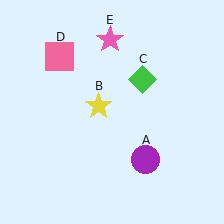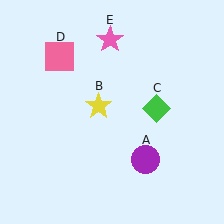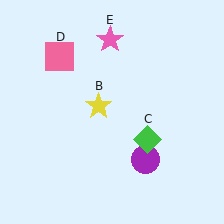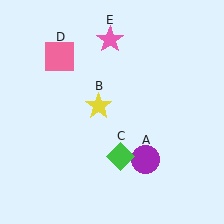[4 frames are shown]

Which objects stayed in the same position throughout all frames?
Purple circle (object A) and yellow star (object B) and pink square (object D) and pink star (object E) remained stationary.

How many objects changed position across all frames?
1 object changed position: green diamond (object C).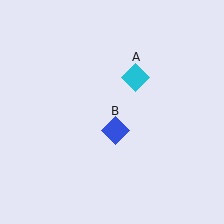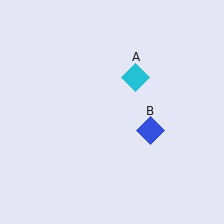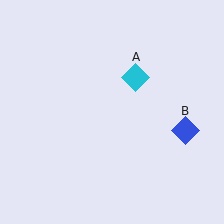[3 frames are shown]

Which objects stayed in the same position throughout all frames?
Cyan diamond (object A) remained stationary.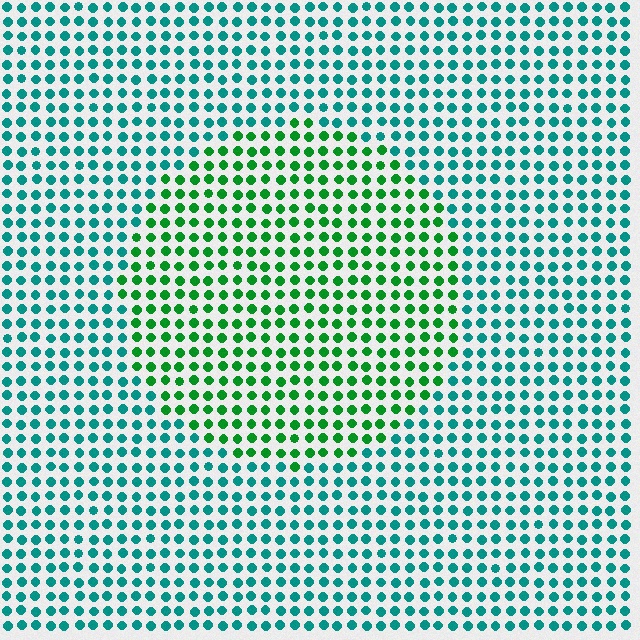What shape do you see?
I see a circle.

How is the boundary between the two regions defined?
The boundary is defined purely by a slight shift in hue (about 43 degrees). Spacing, size, and orientation are identical on both sides.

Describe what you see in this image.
The image is filled with small teal elements in a uniform arrangement. A circle-shaped region is visible where the elements are tinted to a slightly different hue, forming a subtle color boundary.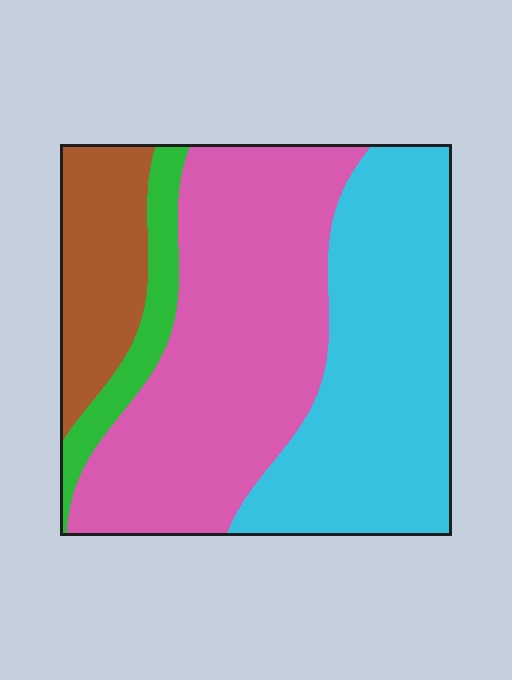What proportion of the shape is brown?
Brown takes up about one eighth (1/8) of the shape.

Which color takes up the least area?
Green, at roughly 10%.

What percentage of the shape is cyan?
Cyan takes up between a third and a half of the shape.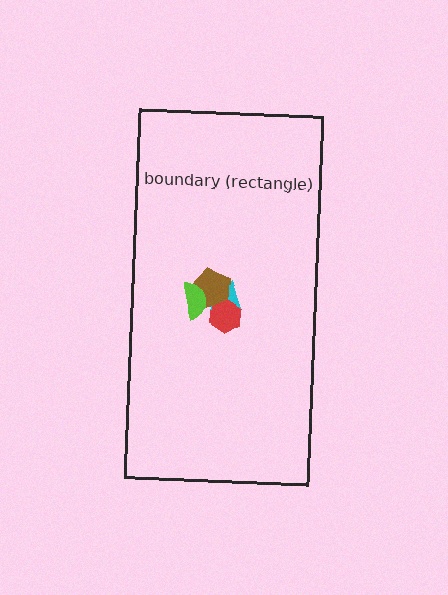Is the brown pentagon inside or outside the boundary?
Inside.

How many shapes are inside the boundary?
4 inside, 0 outside.